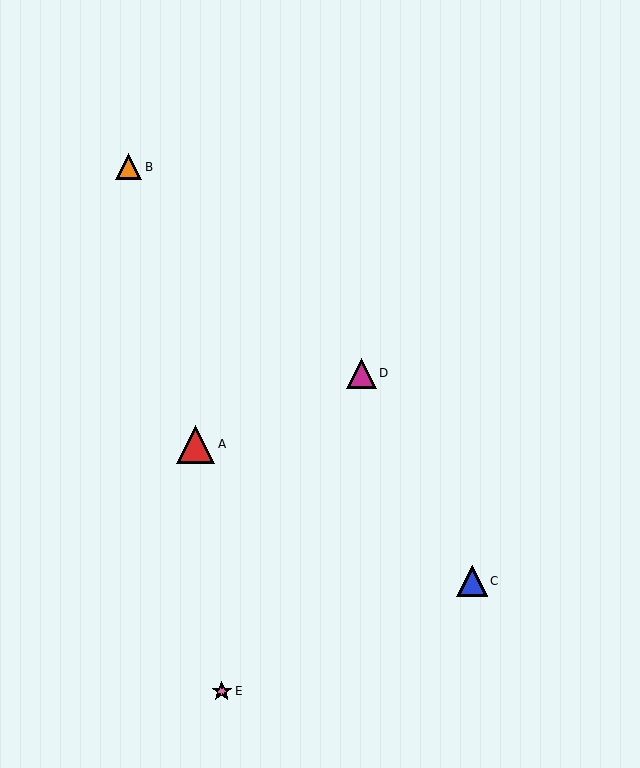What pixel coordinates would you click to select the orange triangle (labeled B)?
Click at (128, 167) to select the orange triangle B.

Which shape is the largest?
The red triangle (labeled A) is the largest.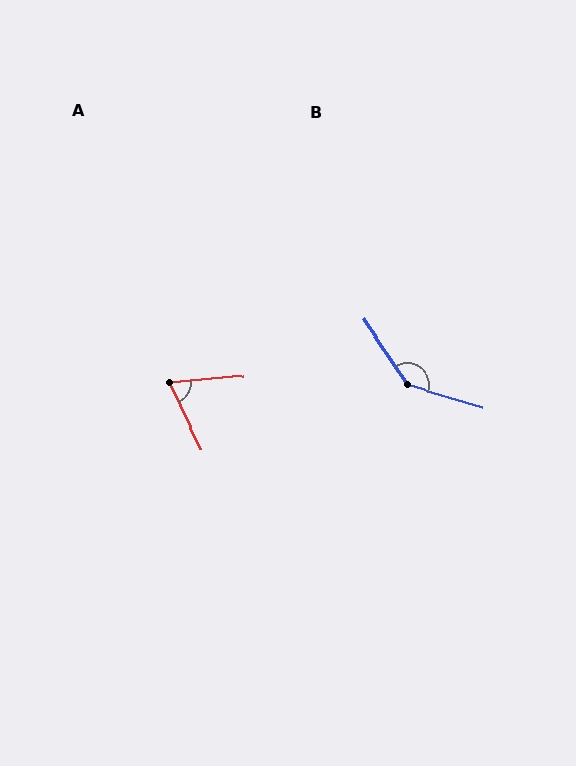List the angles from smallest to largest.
A (69°), B (141°).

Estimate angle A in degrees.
Approximately 69 degrees.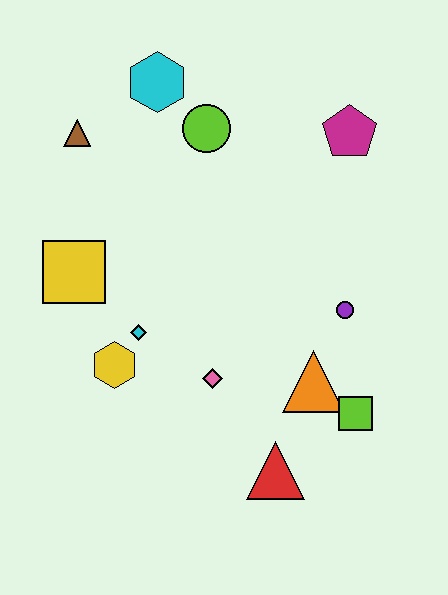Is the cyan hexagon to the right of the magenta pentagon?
No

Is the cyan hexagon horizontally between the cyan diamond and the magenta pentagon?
Yes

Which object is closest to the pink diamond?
The cyan diamond is closest to the pink diamond.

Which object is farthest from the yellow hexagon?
The magenta pentagon is farthest from the yellow hexagon.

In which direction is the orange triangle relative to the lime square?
The orange triangle is to the left of the lime square.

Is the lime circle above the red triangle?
Yes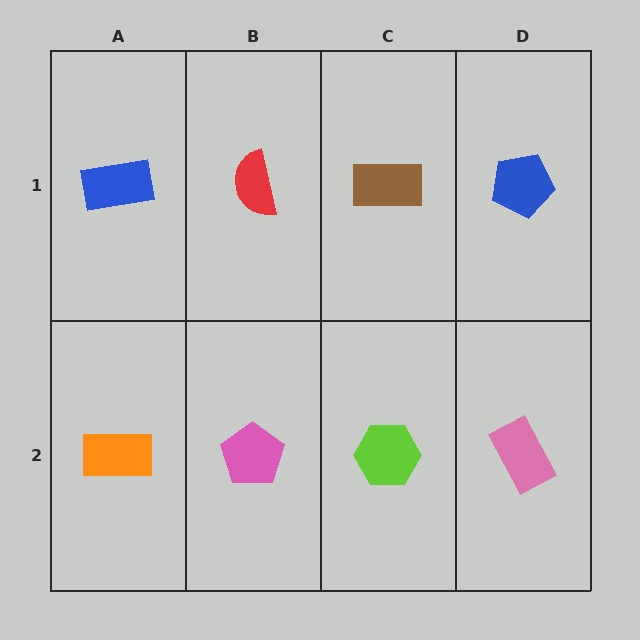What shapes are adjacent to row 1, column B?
A pink pentagon (row 2, column B), a blue rectangle (row 1, column A), a brown rectangle (row 1, column C).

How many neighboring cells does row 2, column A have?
2.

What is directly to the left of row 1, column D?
A brown rectangle.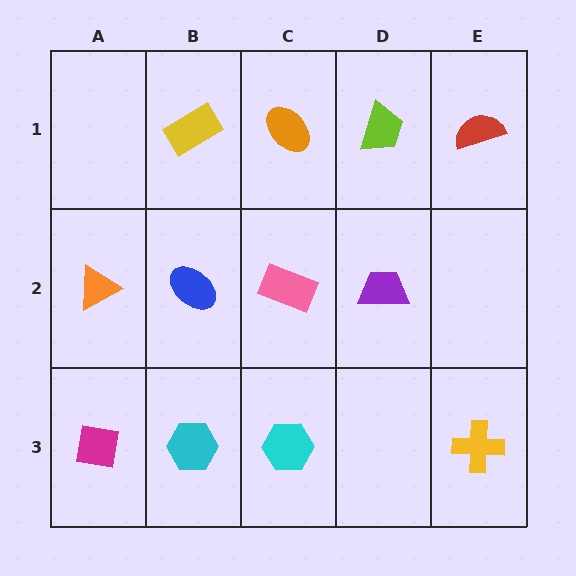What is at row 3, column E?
A yellow cross.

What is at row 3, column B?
A cyan hexagon.